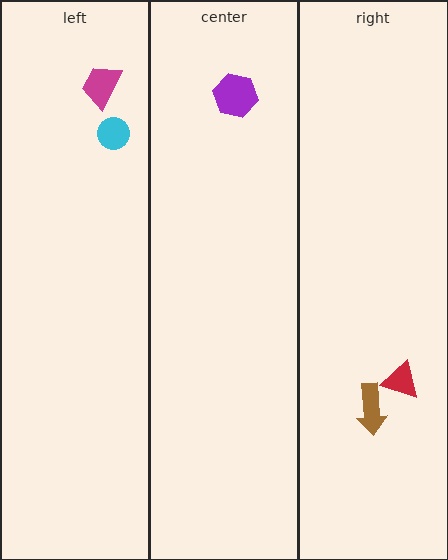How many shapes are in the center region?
1.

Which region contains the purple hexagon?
The center region.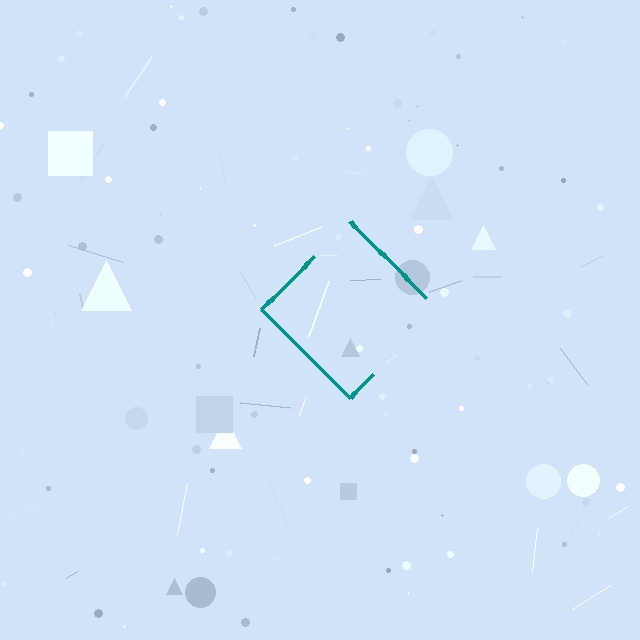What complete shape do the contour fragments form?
The contour fragments form a diamond.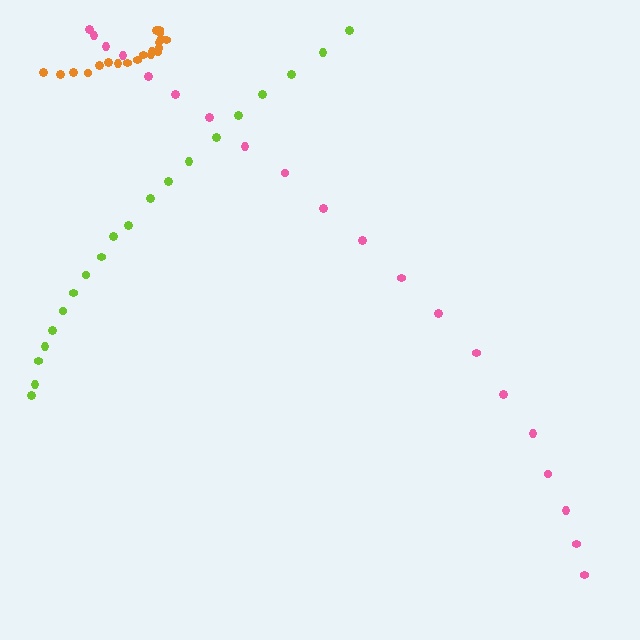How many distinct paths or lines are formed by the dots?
There are 3 distinct paths.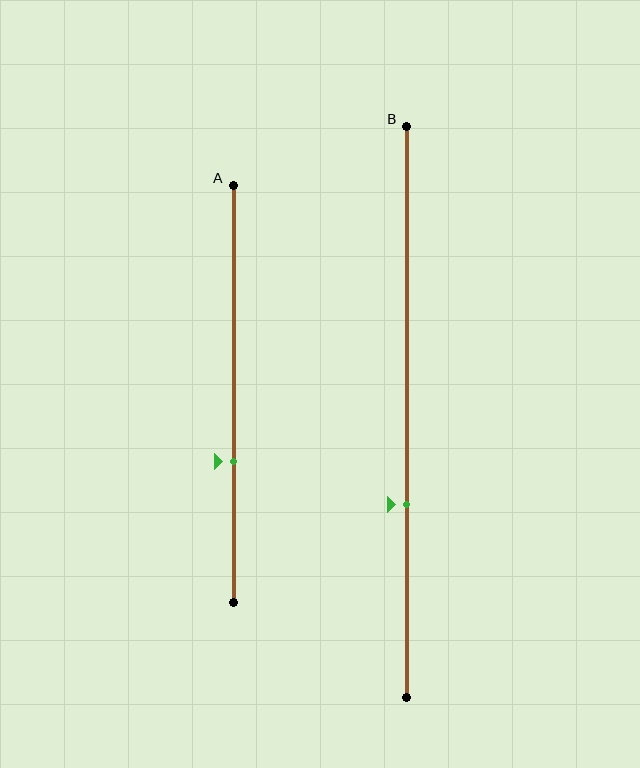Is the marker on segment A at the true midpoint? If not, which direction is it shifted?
No, the marker on segment A is shifted downward by about 16% of the segment length.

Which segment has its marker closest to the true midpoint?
Segment B has its marker closest to the true midpoint.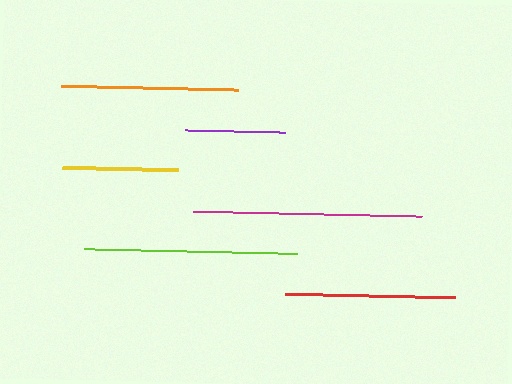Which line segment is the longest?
The magenta line is the longest at approximately 229 pixels.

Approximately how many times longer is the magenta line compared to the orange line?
The magenta line is approximately 1.3 times the length of the orange line.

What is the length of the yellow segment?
The yellow segment is approximately 116 pixels long.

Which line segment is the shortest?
The purple line is the shortest at approximately 100 pixels.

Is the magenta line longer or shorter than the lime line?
The magenta line is longer than the lime line.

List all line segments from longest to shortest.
From longest to shortest: magenta, lime, orange, red, yellow, purple.